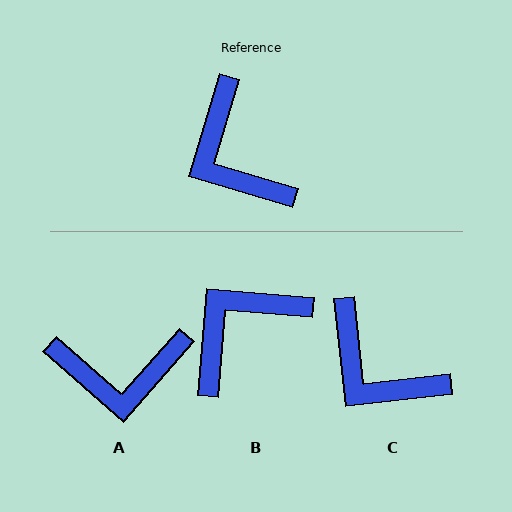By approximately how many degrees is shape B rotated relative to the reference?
Approximately 78 degrees clockwise.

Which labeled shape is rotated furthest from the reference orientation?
B, about 78 degrees away.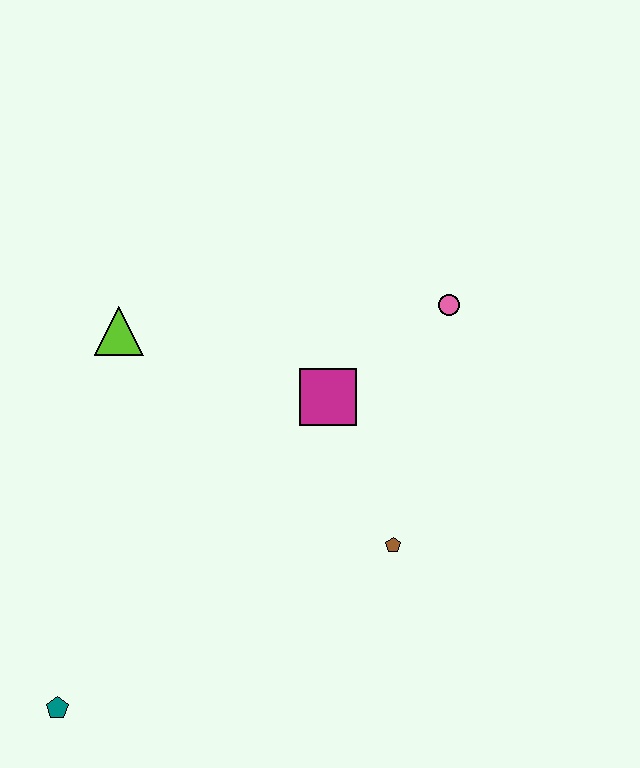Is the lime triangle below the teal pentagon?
No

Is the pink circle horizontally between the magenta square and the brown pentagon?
No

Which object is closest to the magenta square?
The pink circle is closest to the magenta square.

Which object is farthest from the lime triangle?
The teal pentagon is farthest from the lime triangle.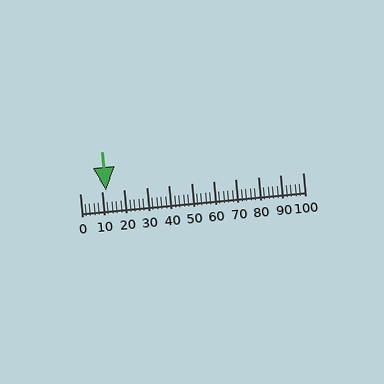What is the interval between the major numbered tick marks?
The major tick marks are spaced 10 units apart.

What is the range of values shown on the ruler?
The ruler shows values from 0 to 100.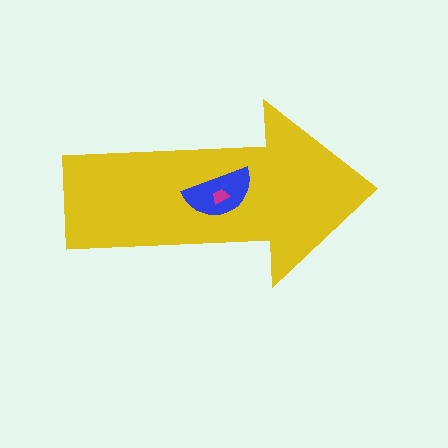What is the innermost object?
The magenta trapezoid.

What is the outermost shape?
The yellow arrow.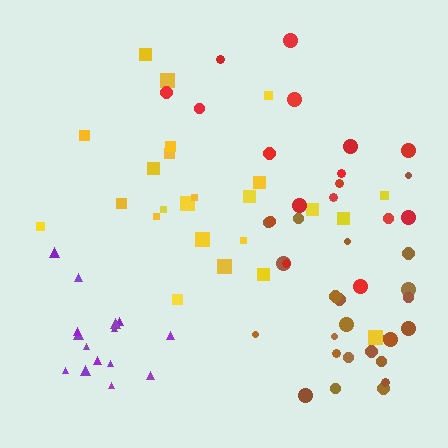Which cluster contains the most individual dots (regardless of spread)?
Brown (26).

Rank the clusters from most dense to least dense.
purple, brown, yellow, red.